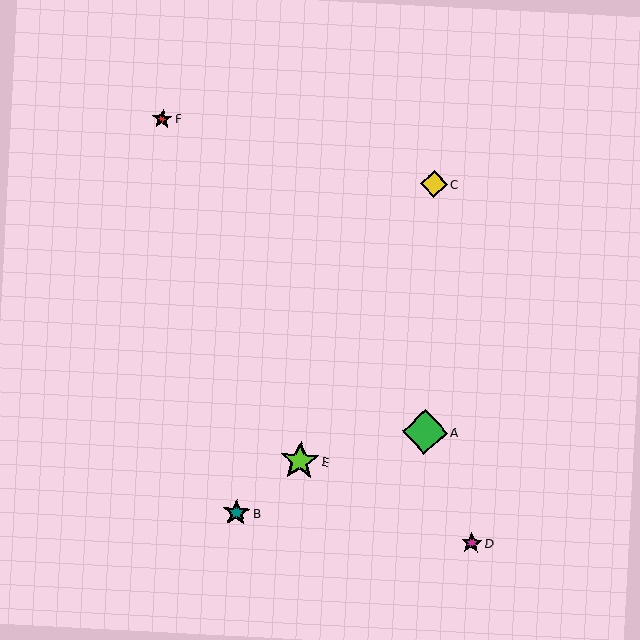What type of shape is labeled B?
Shape B is a teal star.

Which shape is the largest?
The green diamond (labeled A) is the largest.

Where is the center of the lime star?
The center of the lime star is at (300, 461).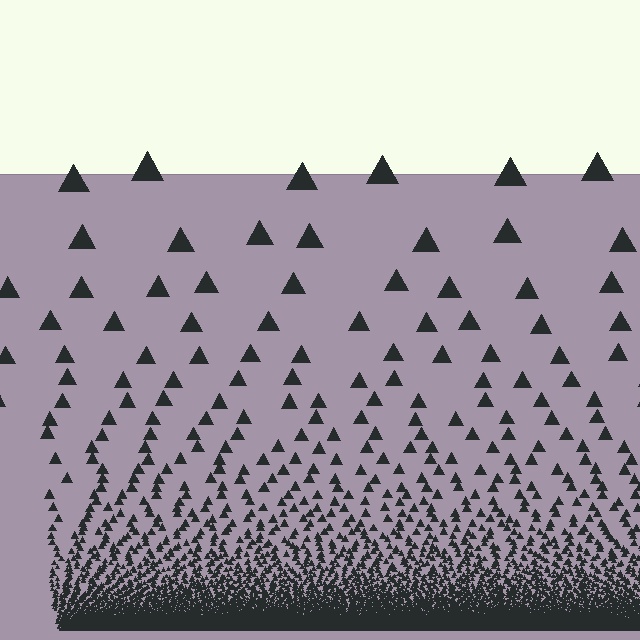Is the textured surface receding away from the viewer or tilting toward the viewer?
The surface appears to tilt toward the viewer. Texture elements get larger and sparser toward the top.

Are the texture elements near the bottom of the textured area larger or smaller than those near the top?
Smaller. The gradient is inverted — elements near the bottom are smaller and denser.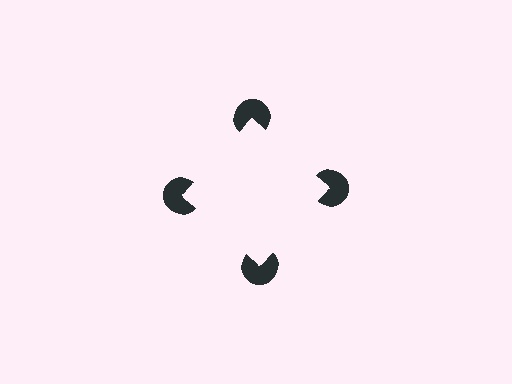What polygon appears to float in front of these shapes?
An illusory square — its edges are inferred from the aligned wedge cuts in the pac-man discs, not physically drawn.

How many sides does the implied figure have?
4 sides.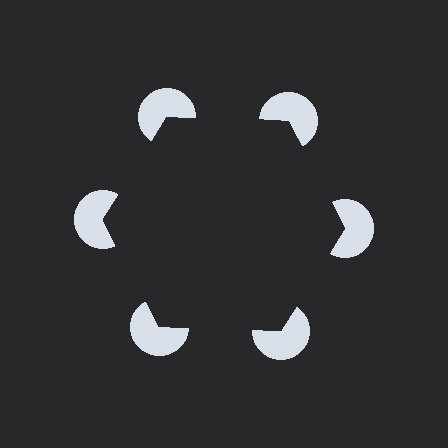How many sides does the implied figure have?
6 sides.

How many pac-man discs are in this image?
There are 6 — one at each vertex of the illusory hexagon.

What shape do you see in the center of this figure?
An illusory hexagon — its edges are inferred from the aligned wedge cuts in the pac-man discs, not physically drawn.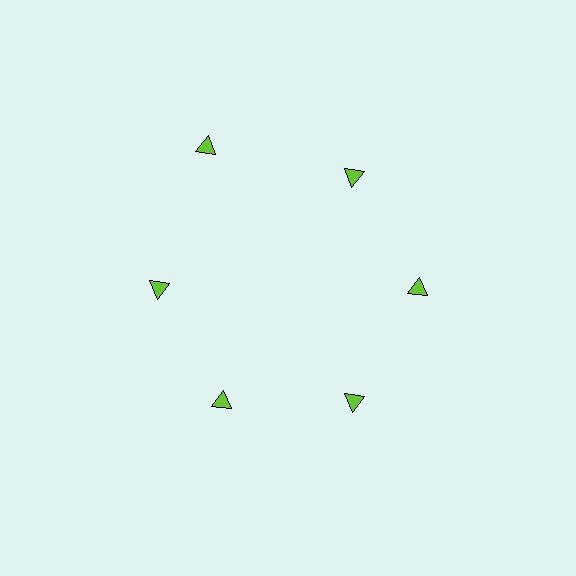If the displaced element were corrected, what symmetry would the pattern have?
It would have 6-fold rotational symmetry — the pattern would map onto itself every 60 degrees.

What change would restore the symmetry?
The symmetry would be restored by moving it inward, back onto the ring so that all 6 triangles sit at equal angles and equal distance from the center.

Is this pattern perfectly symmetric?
No. The 6 lime triangles are arranged in a ring, but one element near the 11 o'clock position is pushed outward from the center, breaking the 6-fold rotational symmetry.